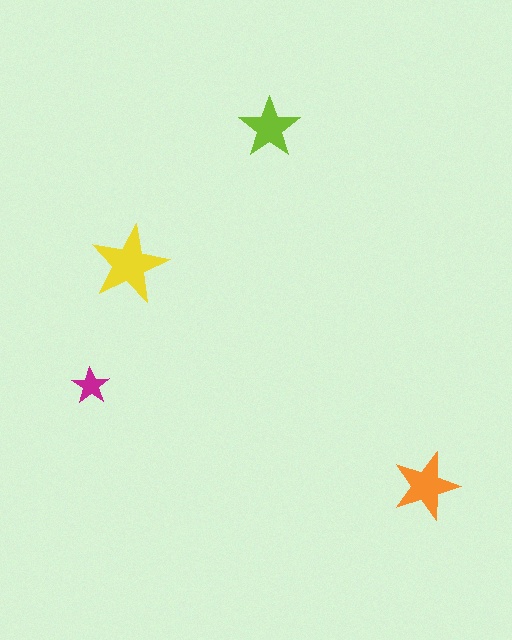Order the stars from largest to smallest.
the yellow one, the orange one, the lime one, the magenta one.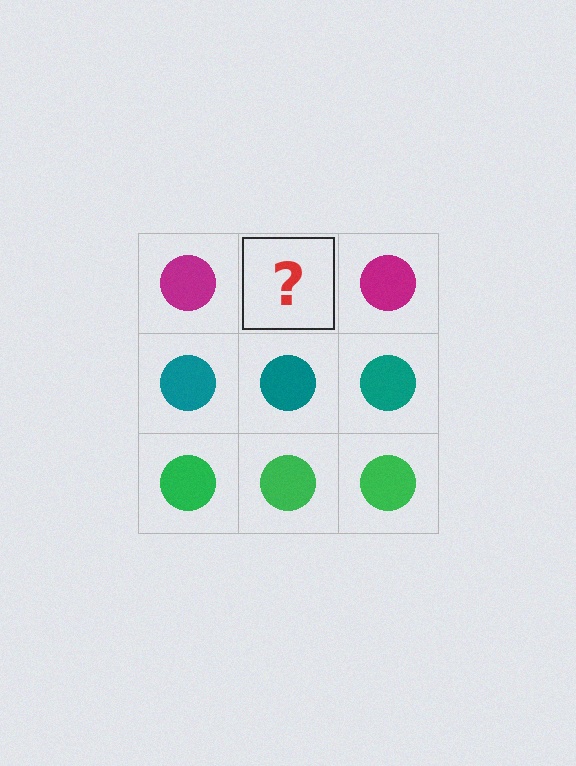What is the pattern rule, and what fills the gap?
The rule is that each row has a consistent color. The gap should be filled with a magenta circle.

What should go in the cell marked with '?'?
The missing cell should contain a magenta circle.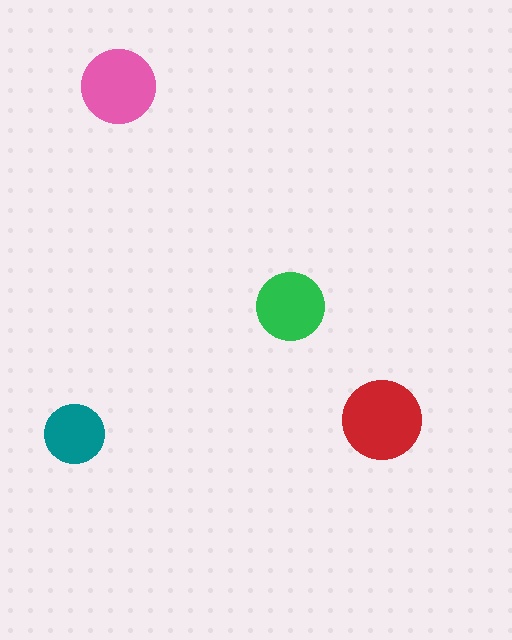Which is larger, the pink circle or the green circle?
The pink one.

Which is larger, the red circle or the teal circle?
The red one.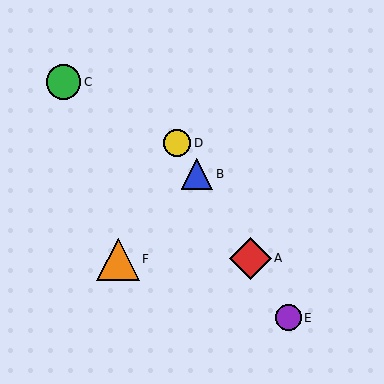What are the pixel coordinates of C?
Object C is at (63, 82).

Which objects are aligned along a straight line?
Objects A, B, D, E are aligned along a straight line.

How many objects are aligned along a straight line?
4 objects (A, B, D, E) are aligned along a straight line.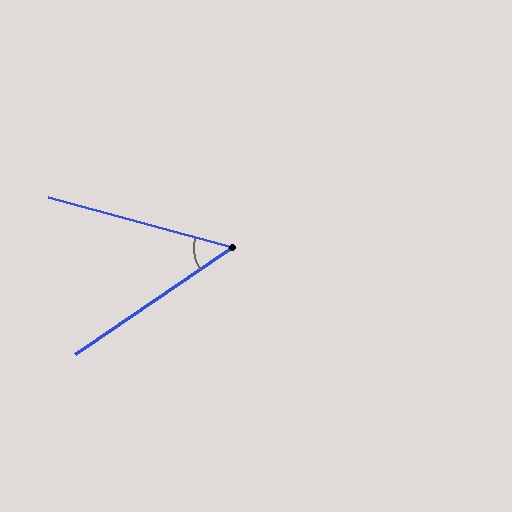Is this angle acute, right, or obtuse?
It is acute.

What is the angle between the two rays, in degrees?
Approximately 49 degrees.